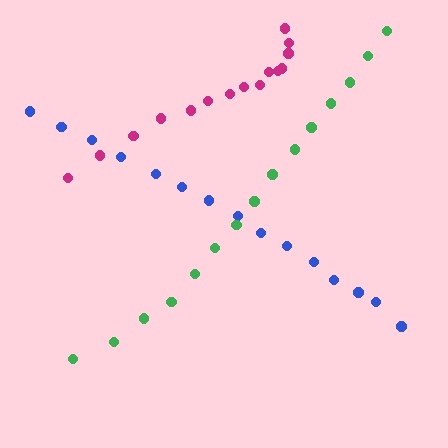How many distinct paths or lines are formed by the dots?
There are 3 distinct paths.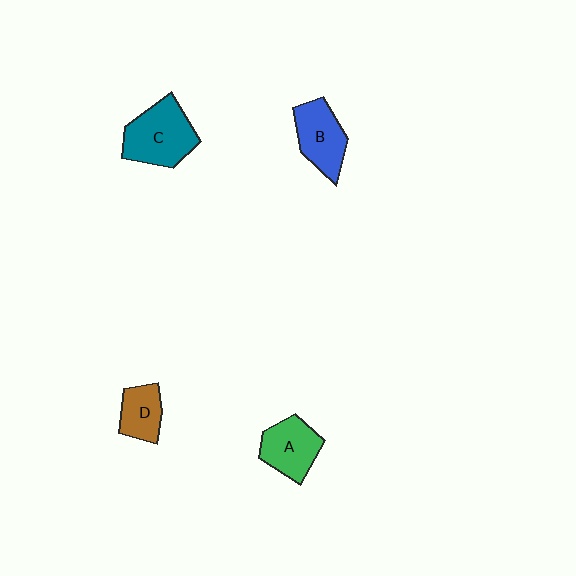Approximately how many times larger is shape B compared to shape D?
Approximately 1.4 times.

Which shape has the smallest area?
Shape D (brown).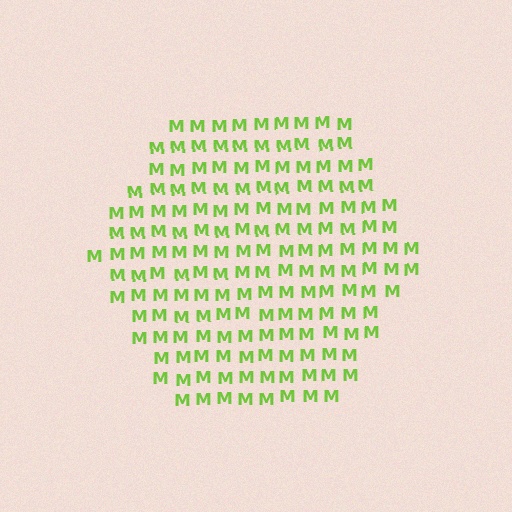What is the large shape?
The large shape is a hexagon.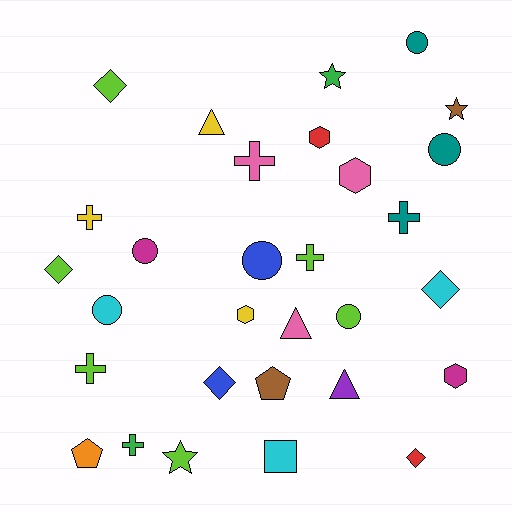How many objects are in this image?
There are 30 objects.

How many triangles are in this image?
There are 3 triangles.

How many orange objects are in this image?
There is 1 orange object.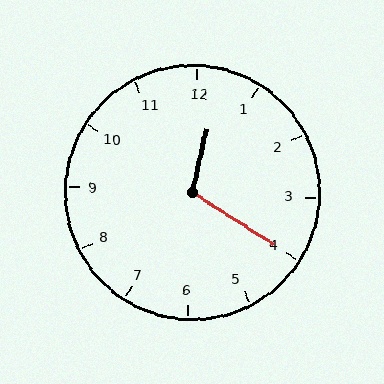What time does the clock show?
12:20.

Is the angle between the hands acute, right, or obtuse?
It is obtuse.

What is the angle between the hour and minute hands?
Approximately 110 degrees.